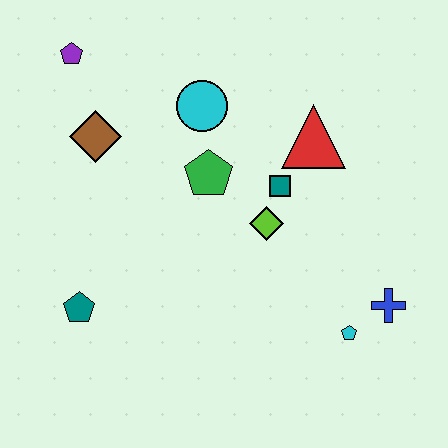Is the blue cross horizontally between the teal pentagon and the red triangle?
No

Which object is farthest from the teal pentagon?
The blue cross is farthest from the teal pentagon.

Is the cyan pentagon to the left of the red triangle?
No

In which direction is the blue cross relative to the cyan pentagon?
The blue cross is to the right of the cyan pentagon.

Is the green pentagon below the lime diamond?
No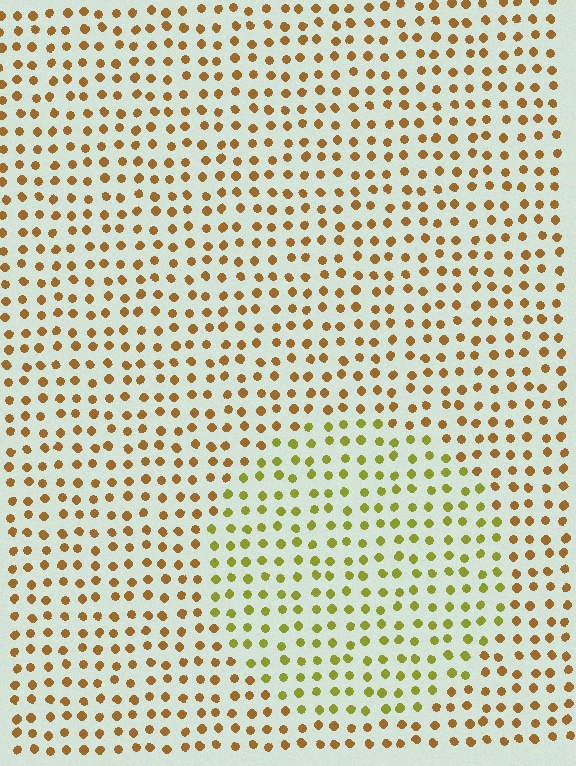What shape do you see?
I see a circle.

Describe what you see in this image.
The image is filled with small brown elements in a uniform arrangement. A circle-shaped region is visible where the elements are tinted to a slightly different hue, forming a subtle color boundary.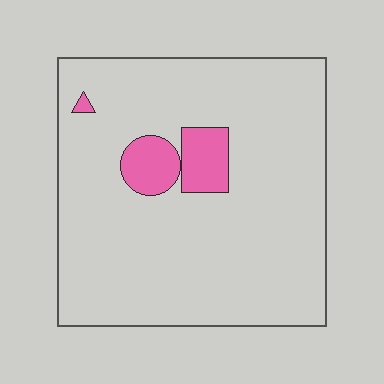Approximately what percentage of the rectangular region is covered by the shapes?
Approximately 10%.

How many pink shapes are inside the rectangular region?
3.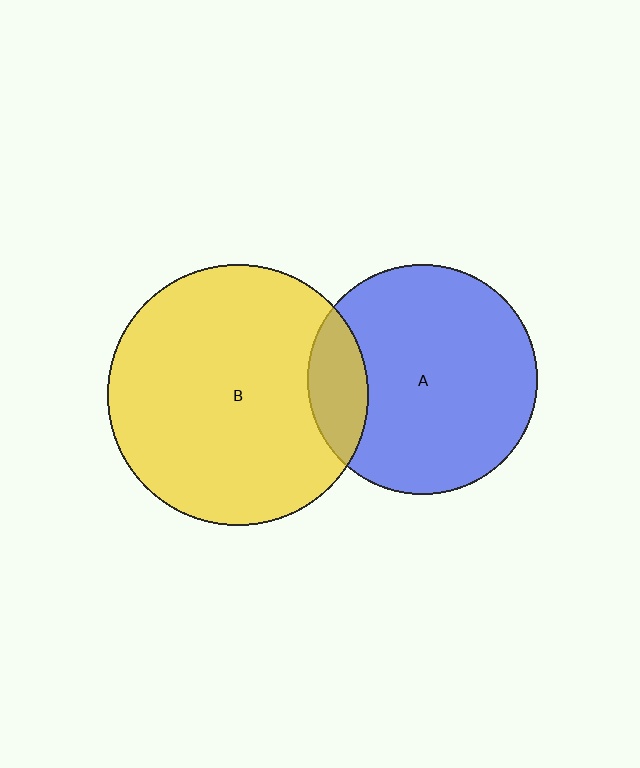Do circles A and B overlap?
Yes.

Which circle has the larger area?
Circle B (yellow).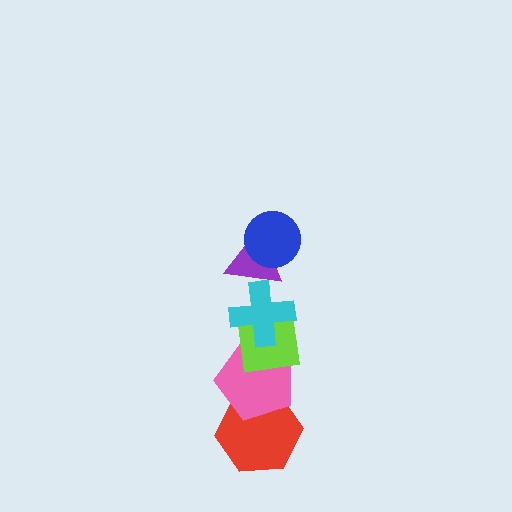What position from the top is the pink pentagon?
The pink pentagon is 5th from the top.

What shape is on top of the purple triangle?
The blue circle is on top of the purple triangle.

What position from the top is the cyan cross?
The cyan cross is 3rd from the top.